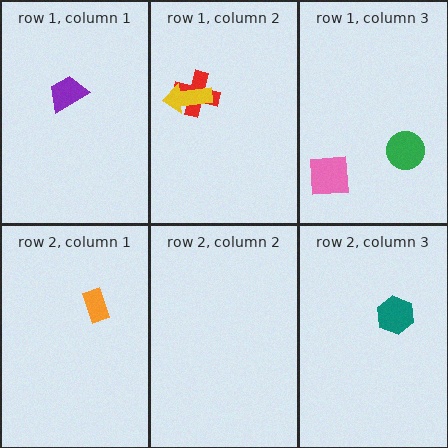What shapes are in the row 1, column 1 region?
The purple trapezoid.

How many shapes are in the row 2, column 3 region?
1.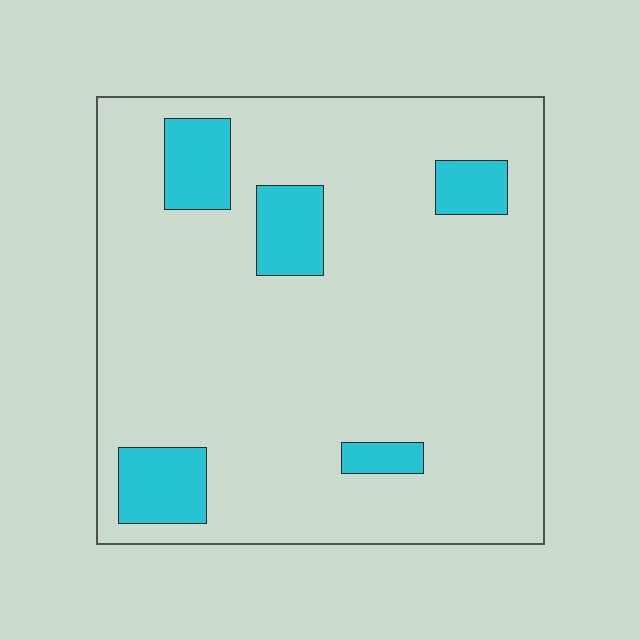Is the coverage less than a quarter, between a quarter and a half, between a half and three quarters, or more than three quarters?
Less than a quarter.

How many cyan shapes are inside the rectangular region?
5.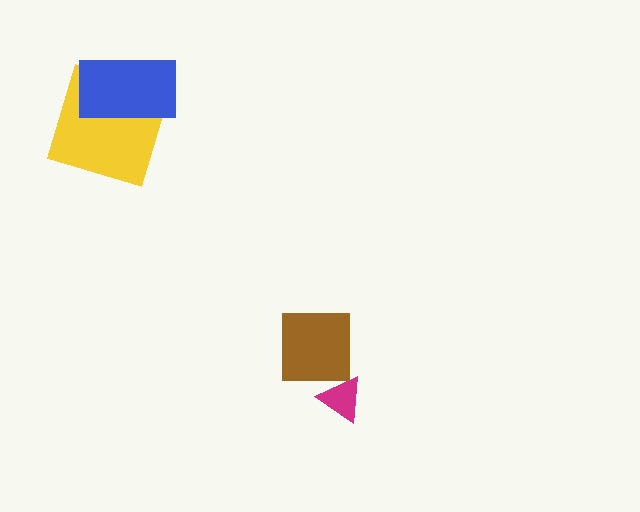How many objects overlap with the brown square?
0 objects overlap with the brown square.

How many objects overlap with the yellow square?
1 object overlaps with the yellow square.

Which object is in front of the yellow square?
The blue rectangle is in front of the yellow square.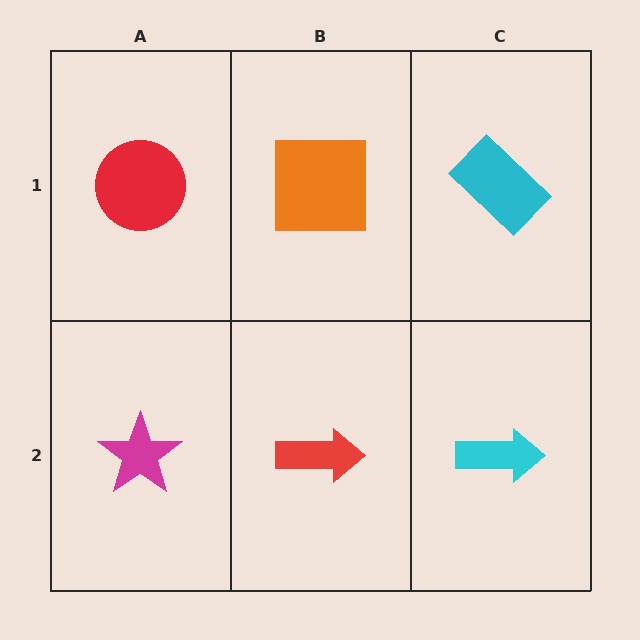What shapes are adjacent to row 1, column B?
A red arrow (row 2, column B), a red circle (row 1, column A), a cyan rectangle (row 1, column C).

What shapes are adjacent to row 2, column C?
A cyan rectangle (row 1, column C), a red arrow (row 2, column B).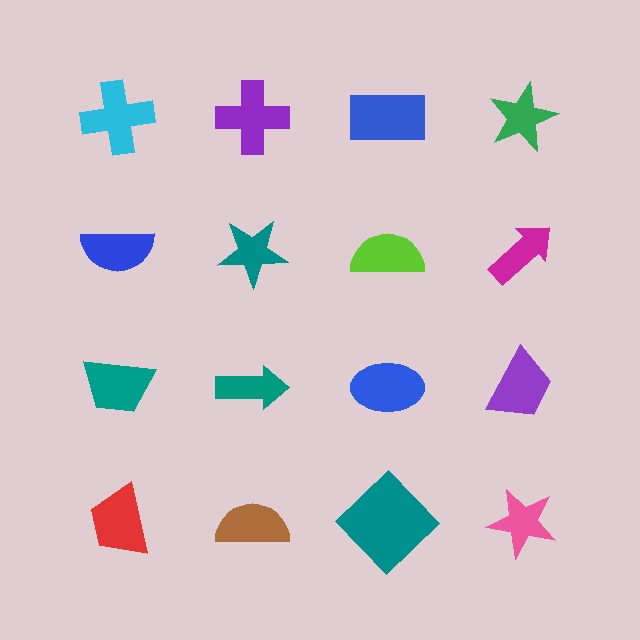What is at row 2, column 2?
A teal star.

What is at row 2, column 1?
A blue semicircle.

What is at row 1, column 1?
A cyan cross.